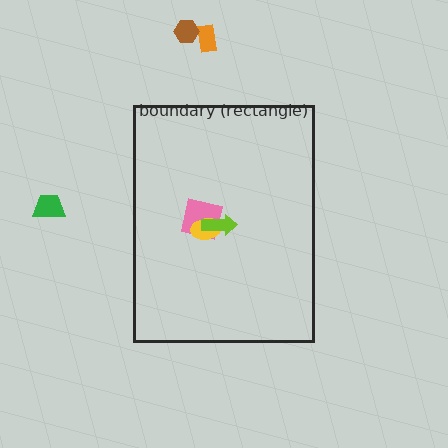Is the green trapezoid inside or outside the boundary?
Outside.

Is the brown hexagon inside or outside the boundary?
Outside.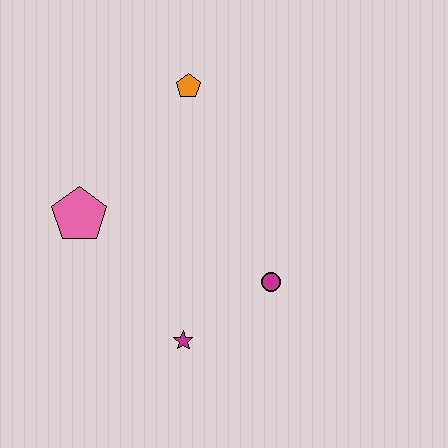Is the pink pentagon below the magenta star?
No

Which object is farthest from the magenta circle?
The orange pentagon is farthest from the magenta circle.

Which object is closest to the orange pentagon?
The pink pentagon is closest to the orange pentagon.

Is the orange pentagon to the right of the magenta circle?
No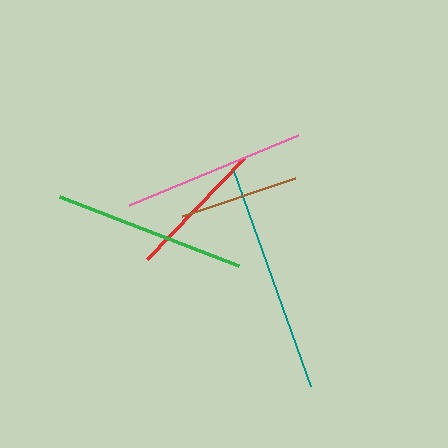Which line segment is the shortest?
The brown line is the shortest at approximately 119 pixels.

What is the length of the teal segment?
The teal segment is approximately 228 pixels long.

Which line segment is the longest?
The teal line is the longest at approximately 228 pixels.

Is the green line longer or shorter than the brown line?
The green line is longer than the brown line.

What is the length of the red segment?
The red segment is approximately 140 pixels long.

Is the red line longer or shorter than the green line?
The green line is longer than the red line.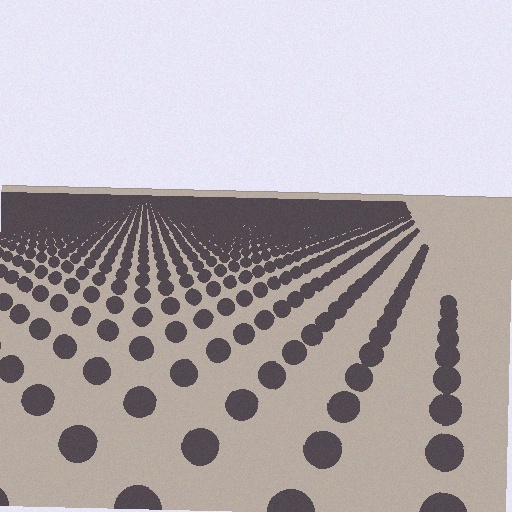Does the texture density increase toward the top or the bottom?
Density increases toward the top.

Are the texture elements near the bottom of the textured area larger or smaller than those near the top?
Larger. Near the bottom, elements are closer to the viewer and appear at a bigger on-screen size.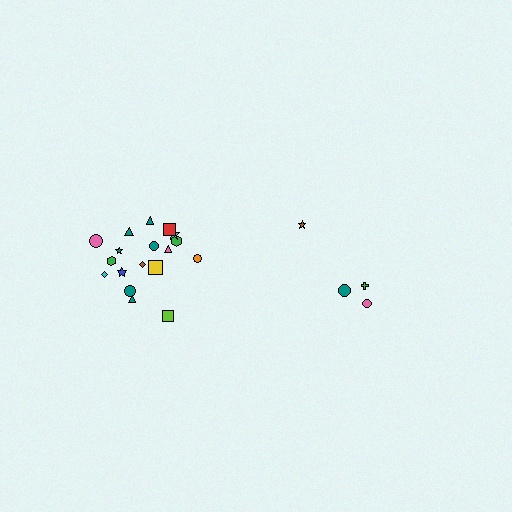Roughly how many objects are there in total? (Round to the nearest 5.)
Roughly 20 objects in total.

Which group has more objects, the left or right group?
The left group.